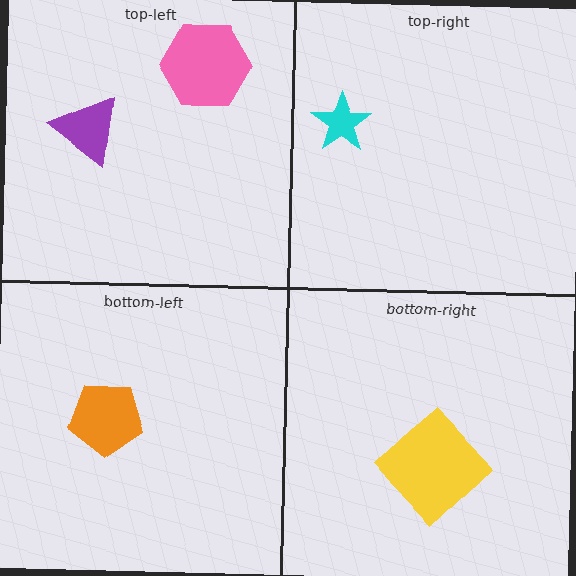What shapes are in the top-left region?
The pink hexagon, the purple triangle.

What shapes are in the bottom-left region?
The orange pentagon.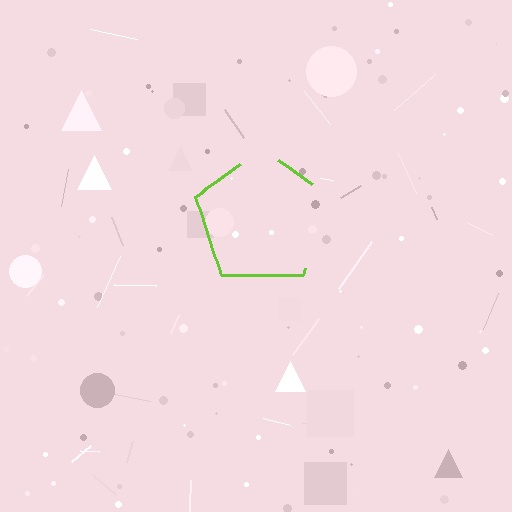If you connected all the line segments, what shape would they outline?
They would outline a pentagon.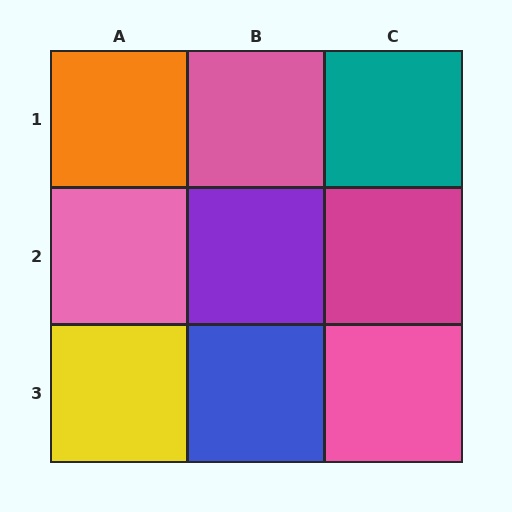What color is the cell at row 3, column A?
Yellow.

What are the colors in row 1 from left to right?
Orange, pink, teal.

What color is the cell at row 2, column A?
Pink.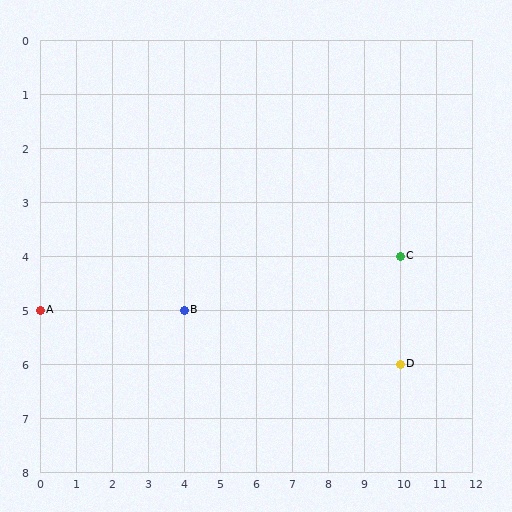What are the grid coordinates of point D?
Point D is at grid coordinates (10, 6).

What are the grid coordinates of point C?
Point C is at grid coordinates (10, 4).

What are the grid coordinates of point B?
Point B is at grid coordinates (4, 5).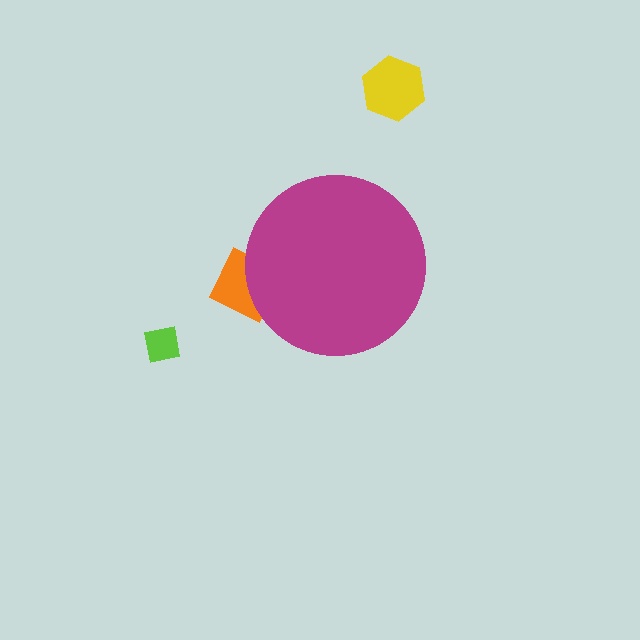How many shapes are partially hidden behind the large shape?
1 shape is partially hidden.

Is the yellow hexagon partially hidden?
No, the yellow hexagon is fully visible.